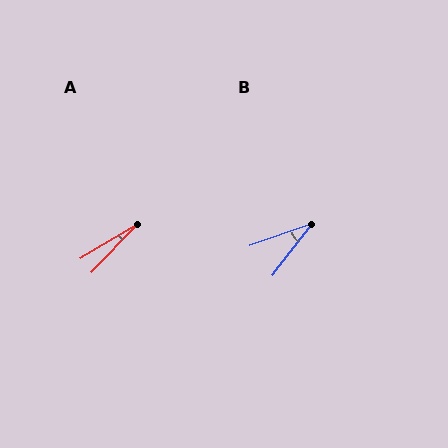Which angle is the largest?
B, at approximately 33 degrees.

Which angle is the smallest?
A, at approximately 15 degrees.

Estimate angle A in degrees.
Approximately 15 degrees.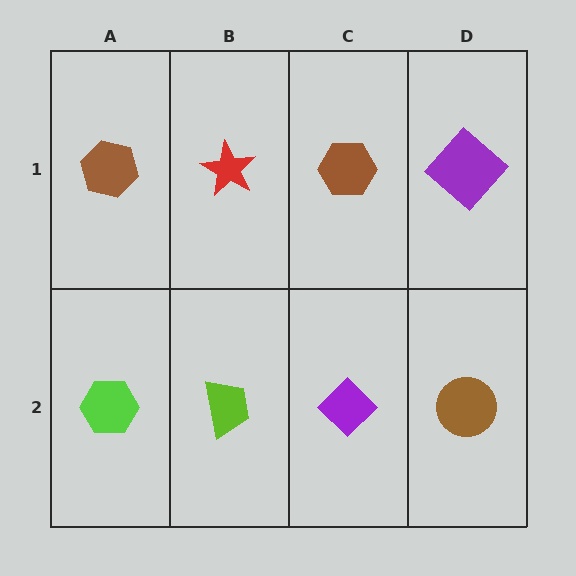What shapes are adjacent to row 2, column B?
A red star (row 1, column B), a lime hexagon (row 2, column A), a purple diamond (row 2, column C).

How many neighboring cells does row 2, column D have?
2.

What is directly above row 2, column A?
A brown hexagon.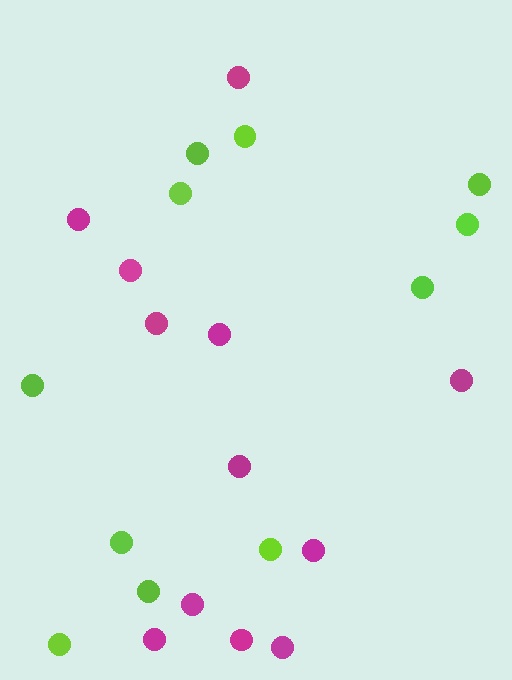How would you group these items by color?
There are 2 groups: one group of lime circles (11) and one group of magenta circles (12).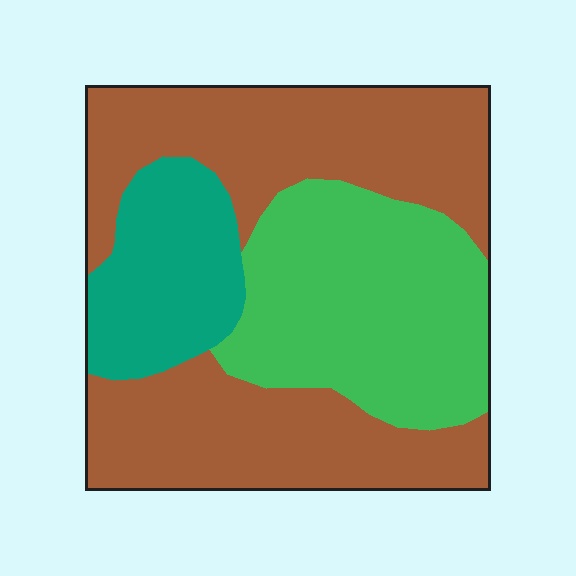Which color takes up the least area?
Teal, at roughly 15%.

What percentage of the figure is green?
Green takes up between a sixth and a third of the figure.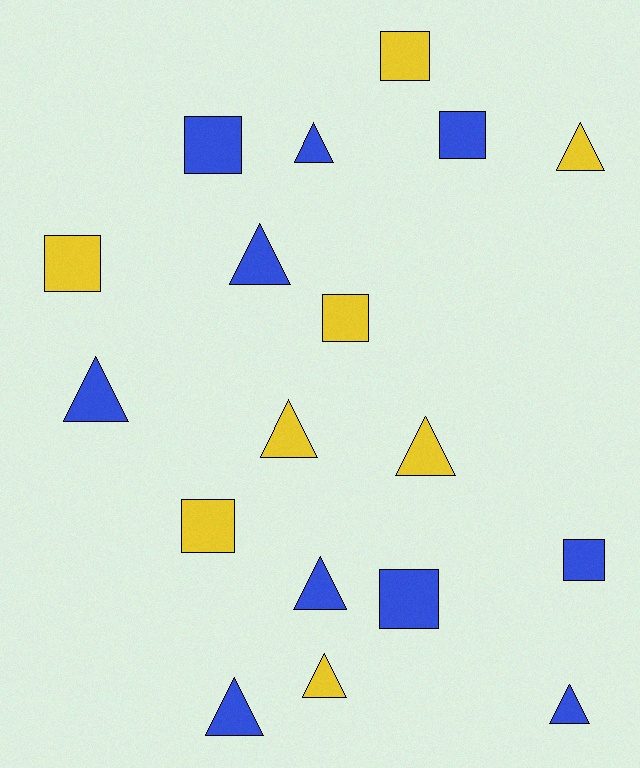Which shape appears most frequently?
Triangle, with 10 objects.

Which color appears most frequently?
Blue, with 10 objects.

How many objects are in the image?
There are 18 objects.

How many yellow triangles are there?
There are 4 yellow triangles.